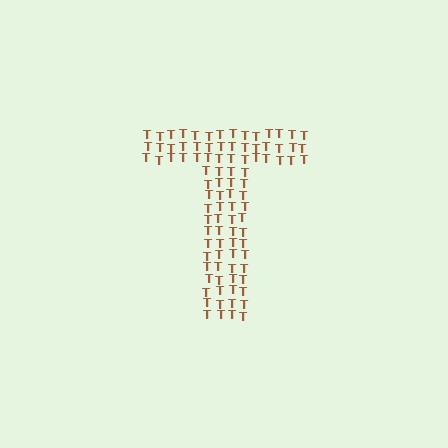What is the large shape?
The large shape is the letter T.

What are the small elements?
The small elements are letter T's.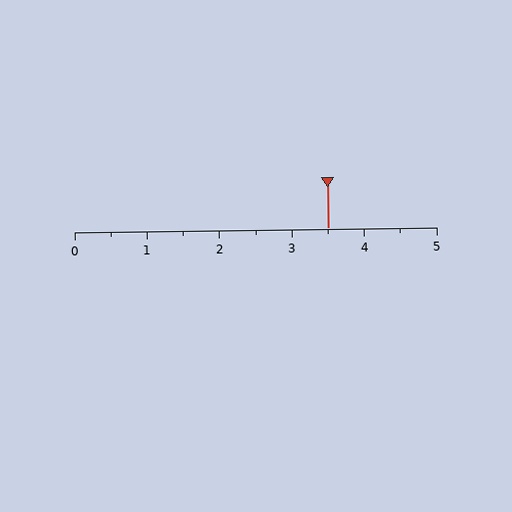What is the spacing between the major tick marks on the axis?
The major ticks are spaced 1 apart.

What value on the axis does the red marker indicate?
The marker indicates approximately 3.5.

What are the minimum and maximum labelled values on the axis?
The axis runs from 0 to 5.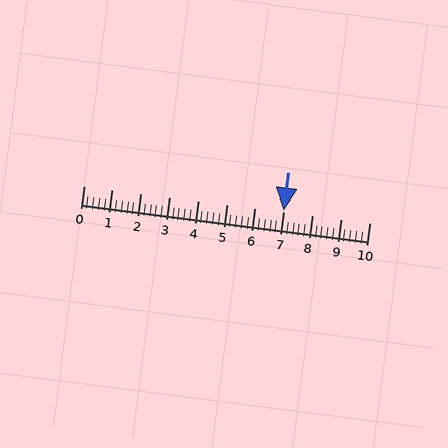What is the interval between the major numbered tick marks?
The major tick marks are spaced 1 units apart.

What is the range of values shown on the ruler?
The ruler shows values from 0 to 10.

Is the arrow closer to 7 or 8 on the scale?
The arrow is closer to 7.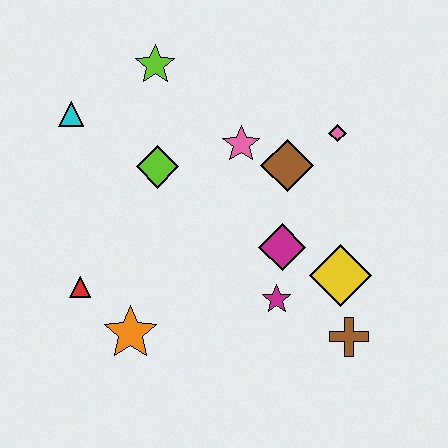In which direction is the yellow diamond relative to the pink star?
The yellow diamond is below the pink star.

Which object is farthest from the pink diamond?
The red triangle is farthest from the pink diamond.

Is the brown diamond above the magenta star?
Yes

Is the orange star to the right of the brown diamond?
No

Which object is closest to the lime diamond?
The pink star is closest to the lime diamond.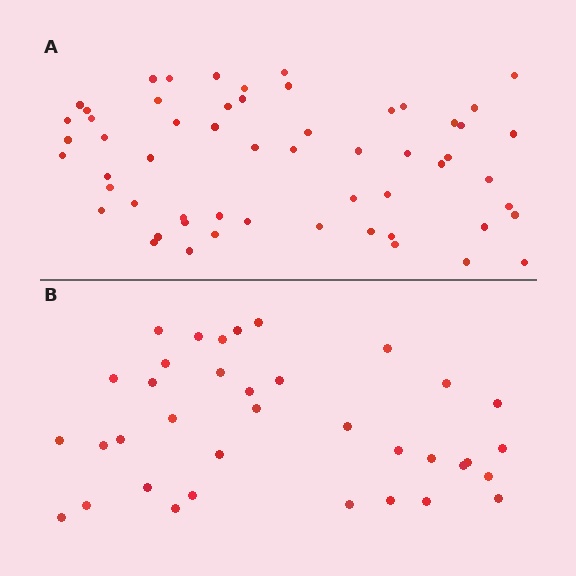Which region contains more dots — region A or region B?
Region A (the top region) has more dots.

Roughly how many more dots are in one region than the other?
Region A has approximately 20 more dots than region B.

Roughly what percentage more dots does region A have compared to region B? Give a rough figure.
About 60% more.